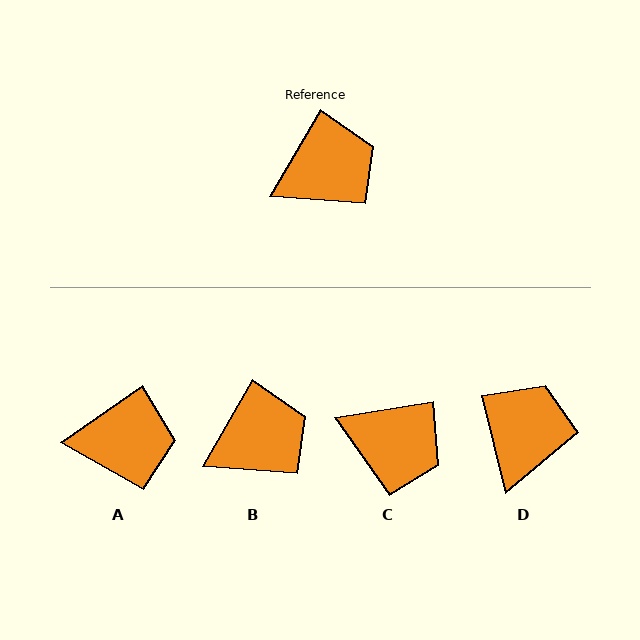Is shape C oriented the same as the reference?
No, it is off by about 51 degrees.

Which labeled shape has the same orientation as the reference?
B.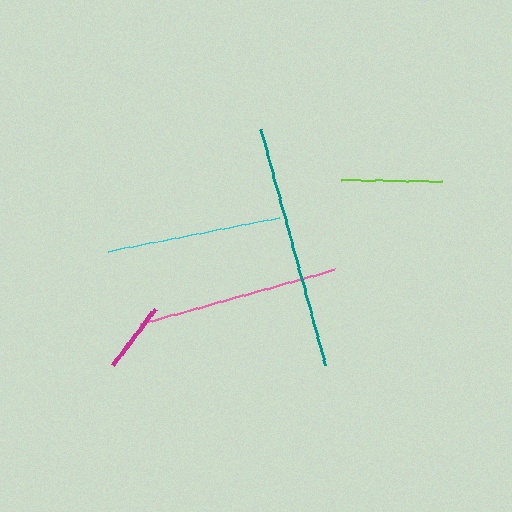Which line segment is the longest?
The teal line is the longest at approximately 245 pixels.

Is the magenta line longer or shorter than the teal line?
The teal line is longer than the magenta line.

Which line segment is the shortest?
The magenta line is the shortest at approximately 70 pixels.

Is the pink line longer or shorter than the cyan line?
The pink line is longer than the cyan line.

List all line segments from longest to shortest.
From longest to shortest: teal, pink, cyan, lime, magenta.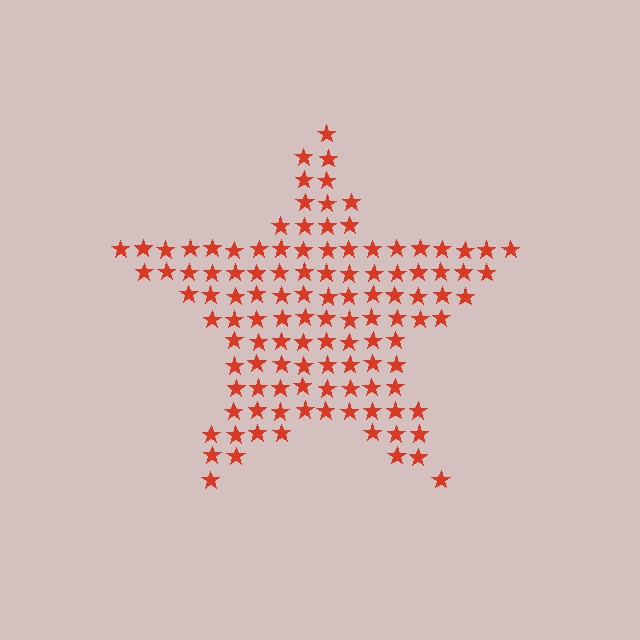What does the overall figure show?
The overall figure shows a star.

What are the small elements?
The small elements are stars.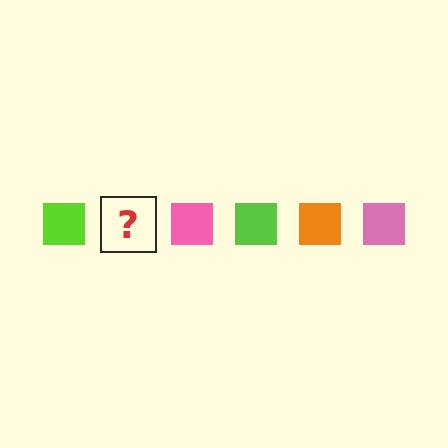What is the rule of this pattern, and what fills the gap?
The rule is that the pattern cycles through lime, orange, pink squares. The gap should be filled with an orange square.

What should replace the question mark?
The question mark should be replaced with an orange square.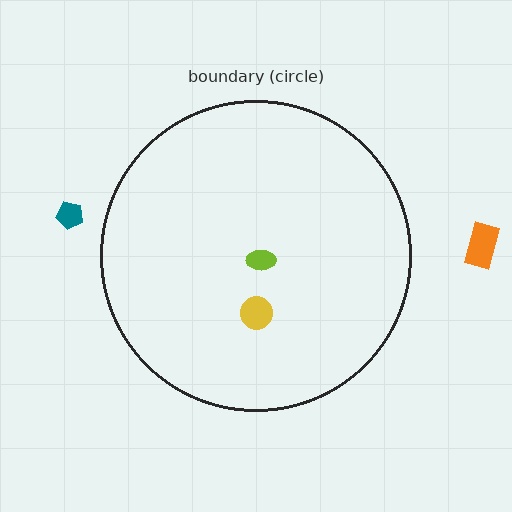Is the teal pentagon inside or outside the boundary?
Outside.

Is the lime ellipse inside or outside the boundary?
Inside.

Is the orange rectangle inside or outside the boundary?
Outside.